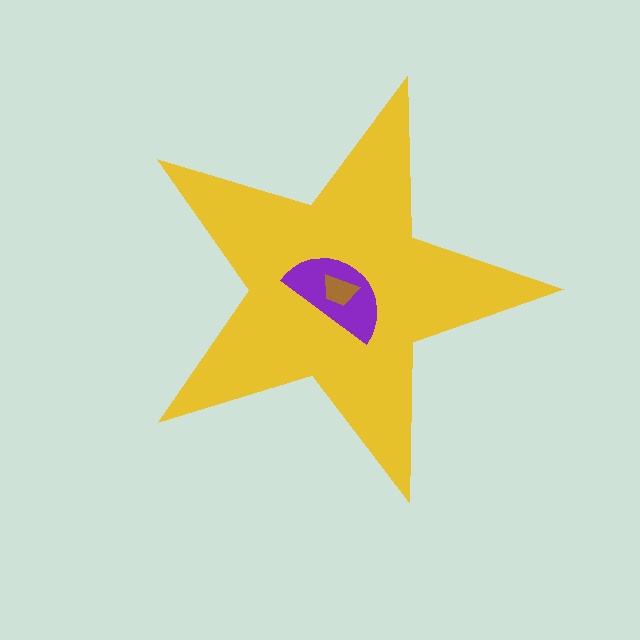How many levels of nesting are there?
3.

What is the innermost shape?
The brown trapezoid.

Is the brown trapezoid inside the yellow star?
Yes.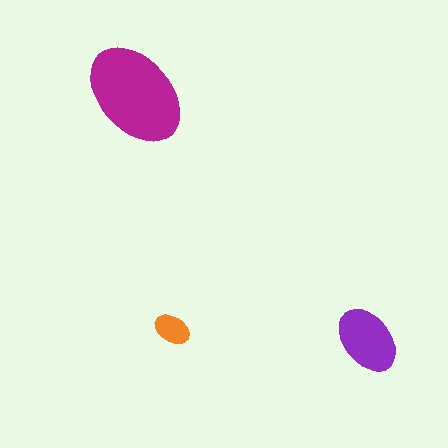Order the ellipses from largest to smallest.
the magenta one, the purple one, the orange one.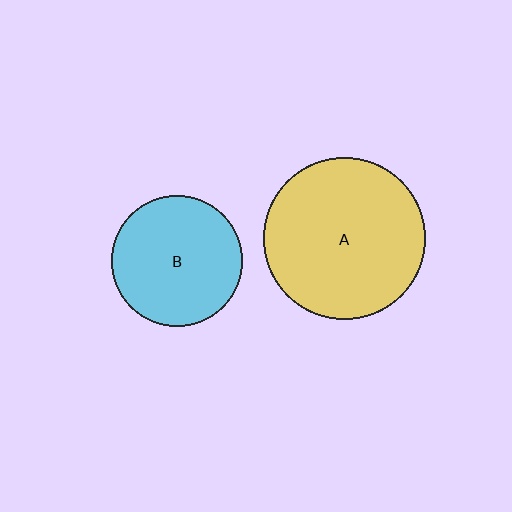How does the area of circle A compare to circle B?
Approximately 1.5 times.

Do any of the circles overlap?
No, none of the circles overlap.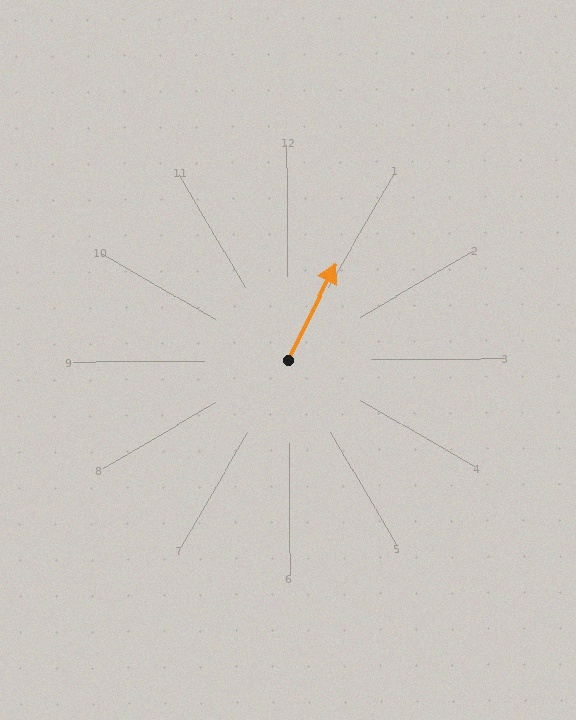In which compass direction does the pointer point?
Northeast.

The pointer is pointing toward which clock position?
Roughly 1 o'clock.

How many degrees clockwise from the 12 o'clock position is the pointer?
Approximately 27 degrees.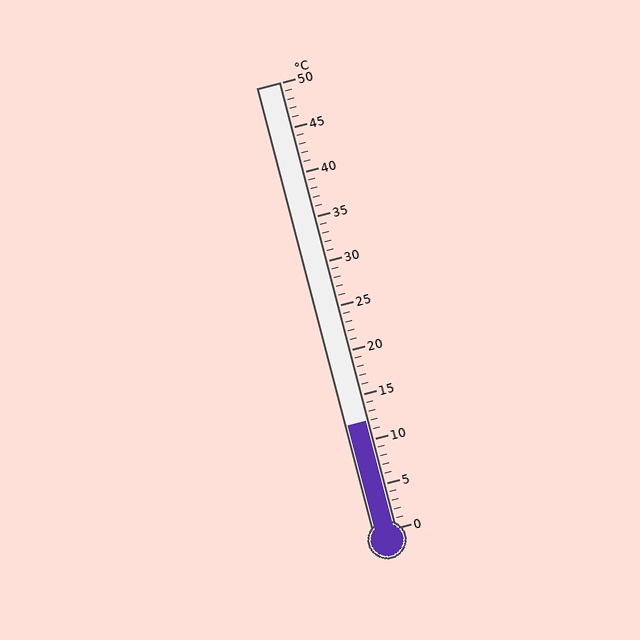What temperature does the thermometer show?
The thermometer shows approximately 12°C.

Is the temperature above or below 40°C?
The temperature is below 40°C.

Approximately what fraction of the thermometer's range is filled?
The thermometer is filled to approximately 25% of its range.